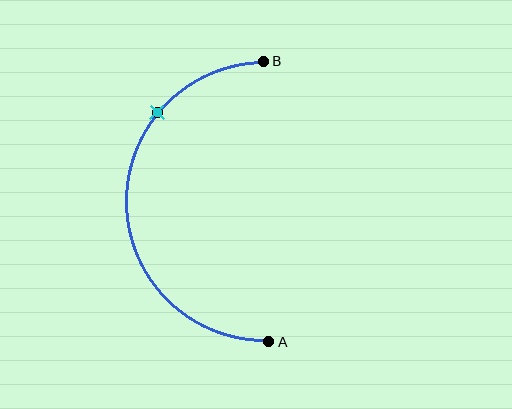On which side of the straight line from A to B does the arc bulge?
The arc bulges to the left of the straight line connecting A and B.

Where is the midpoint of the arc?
The arc midpoint is the point on the curve farthest from the straight line joining A and B. It sits to the left of that line.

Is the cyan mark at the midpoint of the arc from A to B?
No. The cyan mark lies on the arc but is closer to endpoint B. The arc midpoint would be at the point on the curve equidistant along the arc from both A and B.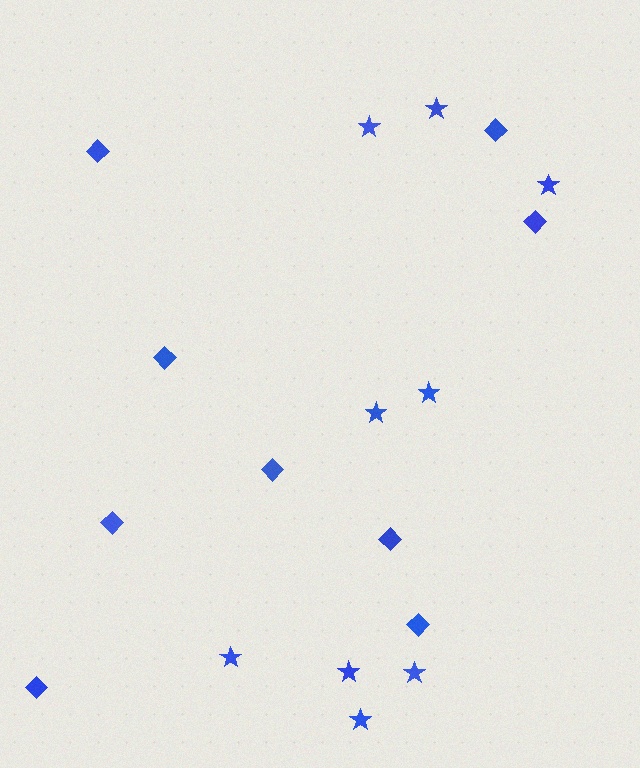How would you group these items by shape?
There are 2 groups: one group of stars (9) and one group of diamonds (9).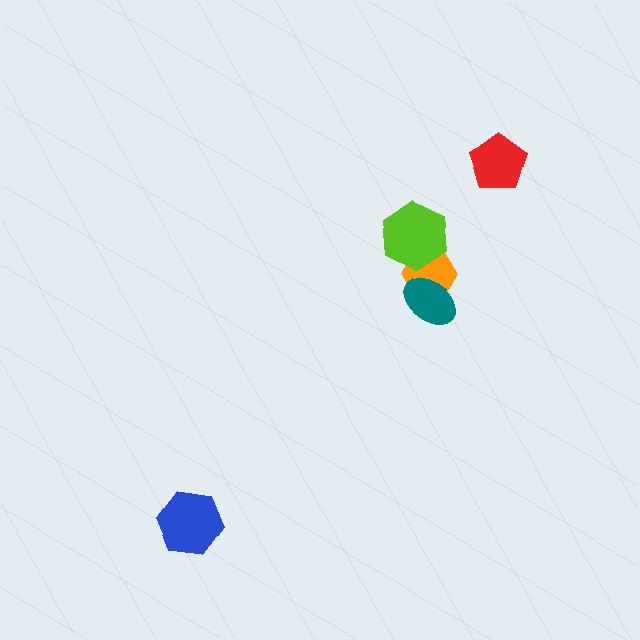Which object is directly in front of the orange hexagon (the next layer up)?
The teal ellipse is directly in front of the orange hexagon.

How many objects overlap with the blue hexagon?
0 objects overlap with the blue hexagon.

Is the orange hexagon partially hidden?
Yes, it is partially covered by another shape.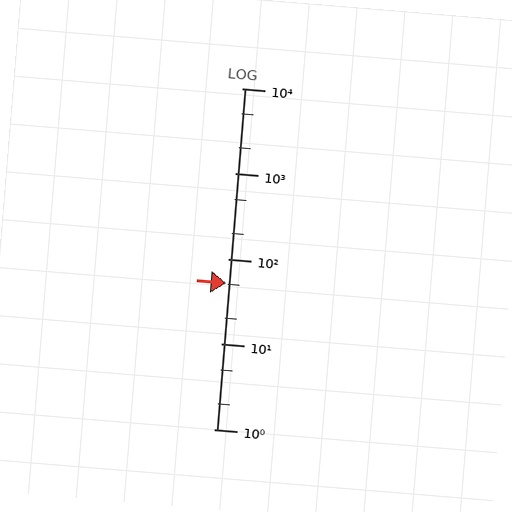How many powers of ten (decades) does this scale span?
The scale spans 4 decades, from 1 to 10000.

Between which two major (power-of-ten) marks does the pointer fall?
The pointer is between 10 and 100.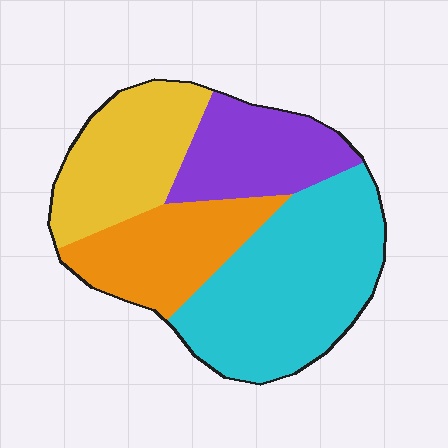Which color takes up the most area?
Cyan, at roughly 40%.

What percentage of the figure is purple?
Purple takes up about one fifth (1/5) of the figure.